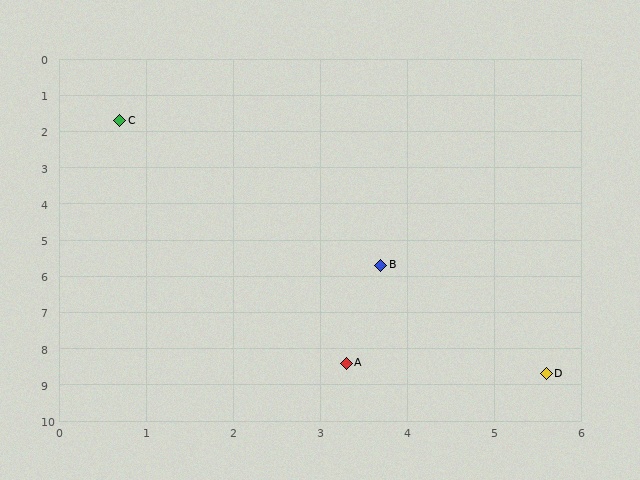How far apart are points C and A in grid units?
Points C and A are about 7.2 grid units apart.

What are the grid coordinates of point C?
Point C is at approximately (0.7, 1.7).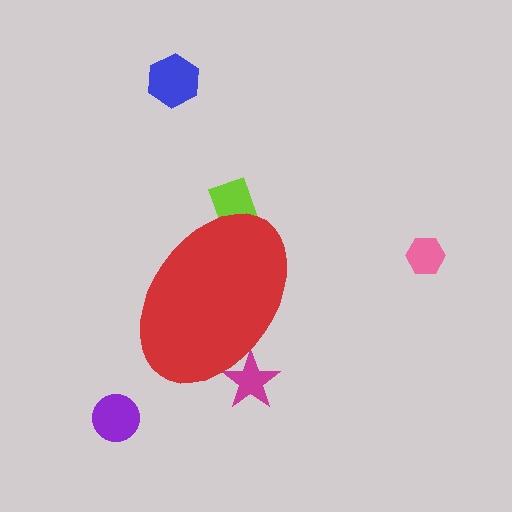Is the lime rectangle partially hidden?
Yes, the lime rectangle is partially hidden behind the red ellipse.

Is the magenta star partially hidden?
Yes, the magenta star is partially hidden behind the red ellipse.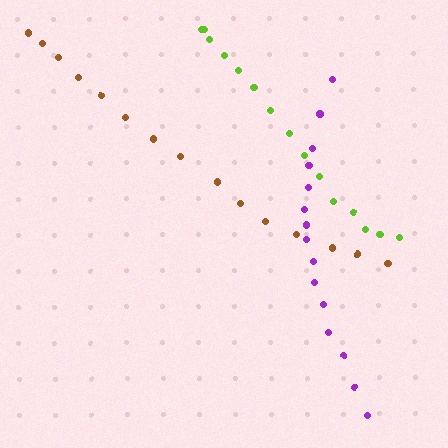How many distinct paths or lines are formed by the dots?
There are 3 distinct paths.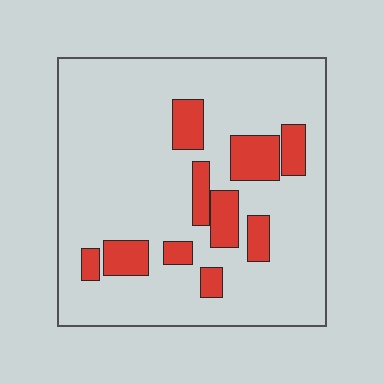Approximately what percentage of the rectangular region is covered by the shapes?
Approximately 20%.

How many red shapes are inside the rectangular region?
10.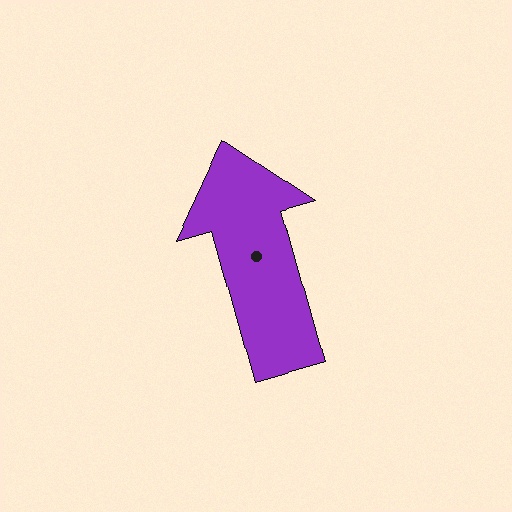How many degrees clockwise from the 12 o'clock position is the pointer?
Approximately 344 degrees.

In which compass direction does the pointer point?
North.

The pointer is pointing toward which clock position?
Roughly 11 o'clock.